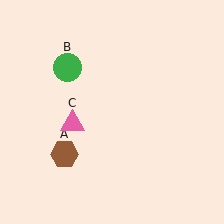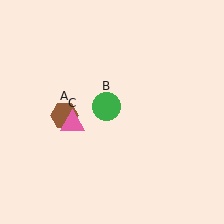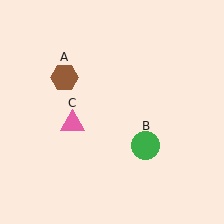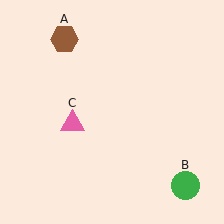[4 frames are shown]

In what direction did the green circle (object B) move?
The green circle (object B) moved down and to the right.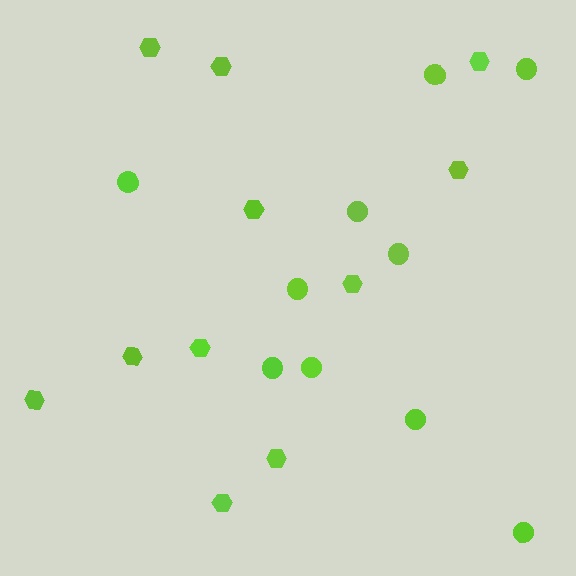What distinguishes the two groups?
There are 2 groups: one group of hexagons (11) and one group of circles (10).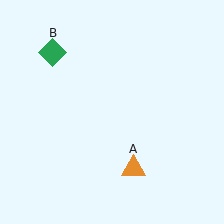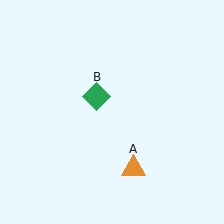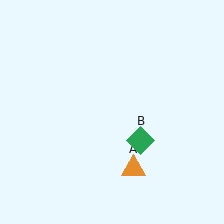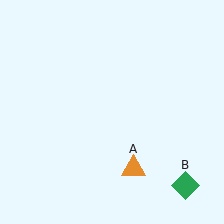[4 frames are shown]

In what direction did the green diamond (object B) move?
The green diamond (object B) moved down and to the right.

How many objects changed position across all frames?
1 object changed position: green diamond (object B).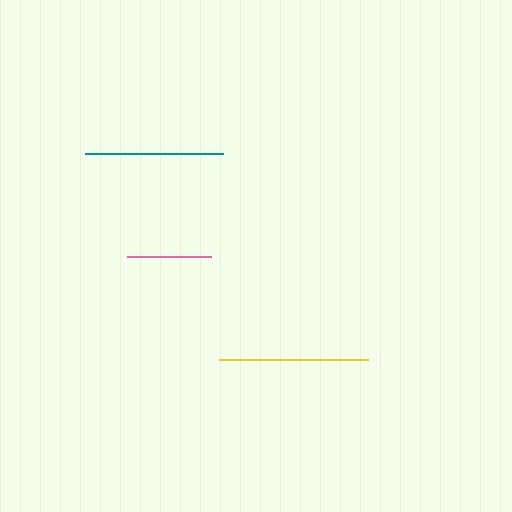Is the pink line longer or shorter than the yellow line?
The yellow line is longer than the pink line.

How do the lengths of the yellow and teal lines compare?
The yellow and teal lines are approximately the same length.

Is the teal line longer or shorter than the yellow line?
The yellow line is longer than the teal line.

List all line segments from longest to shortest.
From longest to shortest: yellow, teal, pink.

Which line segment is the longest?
The yellow line is the longest at approximately 149 pixels.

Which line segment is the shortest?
The pink line is the shortest at approximately 84 pixels.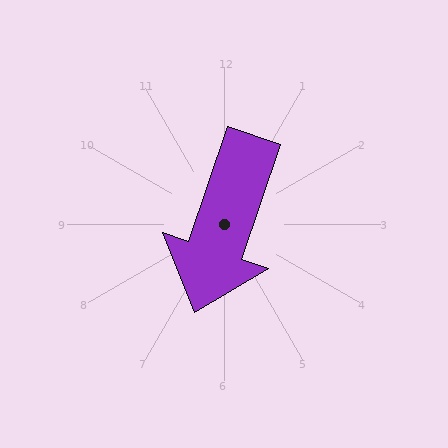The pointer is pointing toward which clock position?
Roughly 7 o'clock.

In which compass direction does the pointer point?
South.